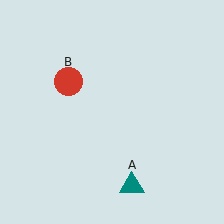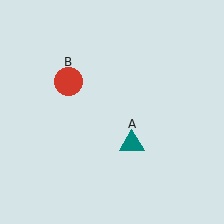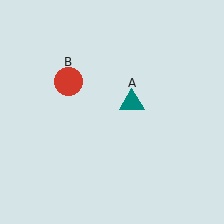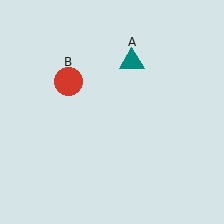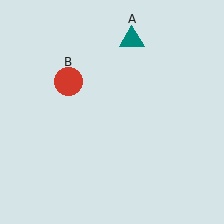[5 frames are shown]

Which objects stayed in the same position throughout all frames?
Red circle (object B) remained stationary.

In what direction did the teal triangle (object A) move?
The teal triangle (object A) moved up.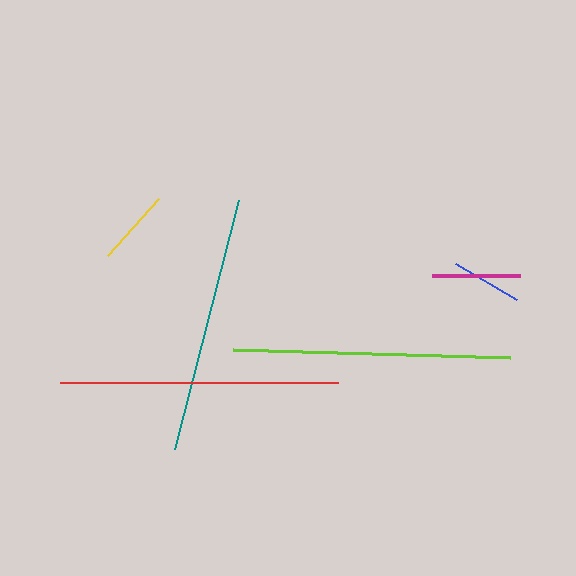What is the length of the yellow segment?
The yellow segment is approximately 76 pixels long.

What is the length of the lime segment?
The lime segment is approximately 278 pixels long.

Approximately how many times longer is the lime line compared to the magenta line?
The lime line is approximately 3.1 times the length of the magenta line.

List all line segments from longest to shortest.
From longest to shortest: red, lime, teal, magenta, yellow, blue.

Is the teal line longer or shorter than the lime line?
The lime line is longer than the teal line.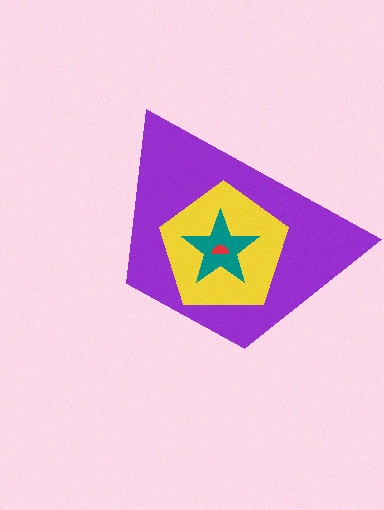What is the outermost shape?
The purple trapezoid.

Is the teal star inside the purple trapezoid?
Yes.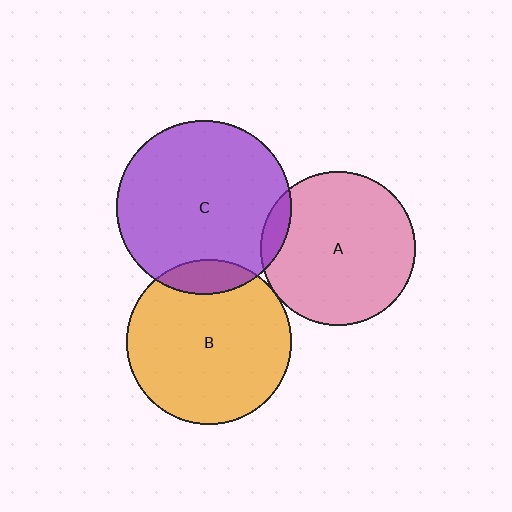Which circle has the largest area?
Circle C (purple).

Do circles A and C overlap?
Yes.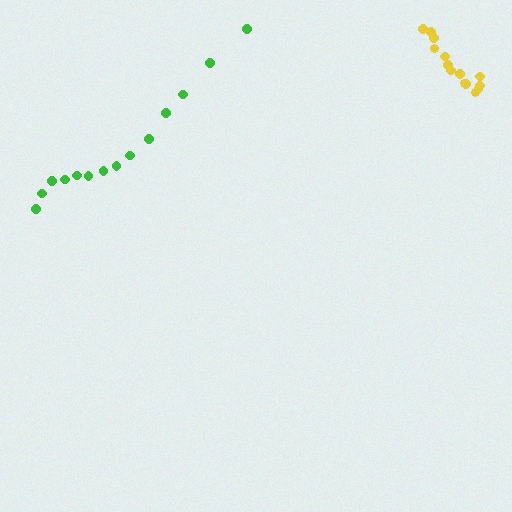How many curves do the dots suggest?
There are 2 distinct paths.